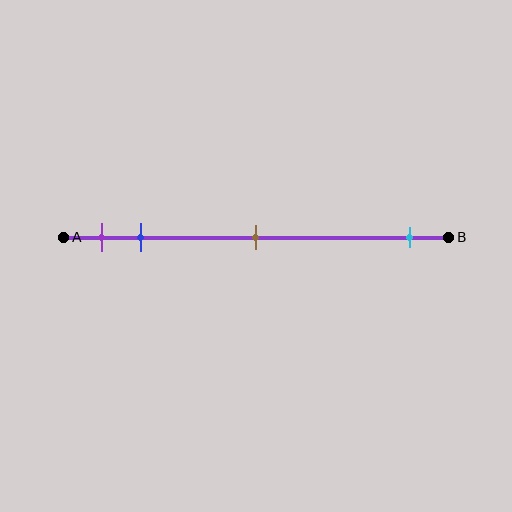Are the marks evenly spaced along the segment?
No, the marks are not evenly spaced.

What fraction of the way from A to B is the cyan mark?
The cyan mark is approximately 90% (0.9) of the way from A to B.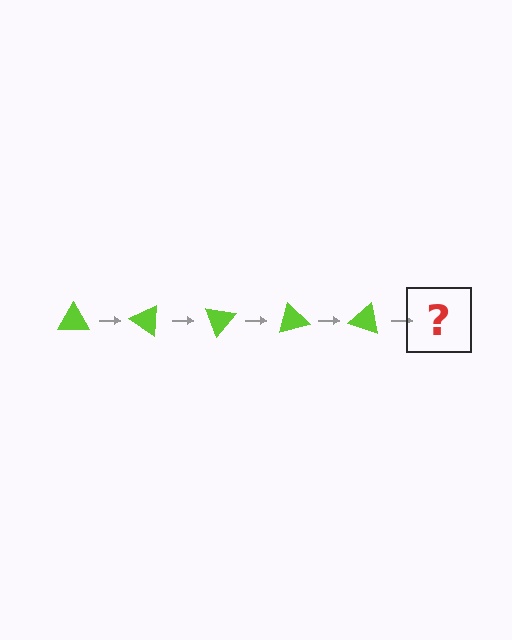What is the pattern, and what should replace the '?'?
The pattern is that the triangle rotates 35 degrees each step. The '?' should be a lime triangle rotated 175 degrees.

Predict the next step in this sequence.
The next step is a lime triangle rotated 175 degrees.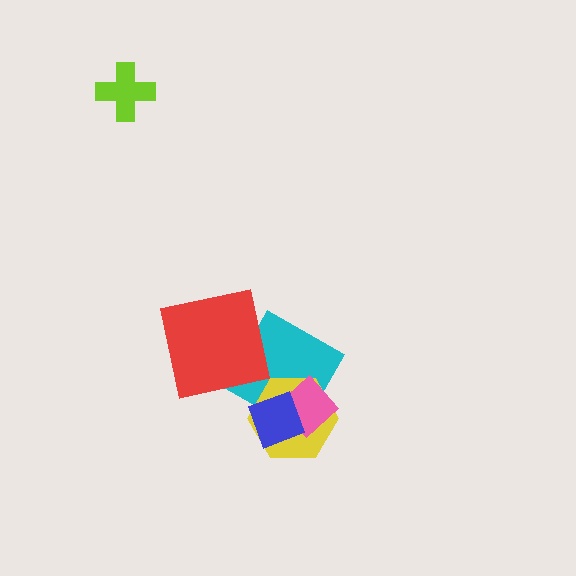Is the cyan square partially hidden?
Yes, it is partially covered by another shape.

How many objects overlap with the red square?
1 object overlaps with the red square.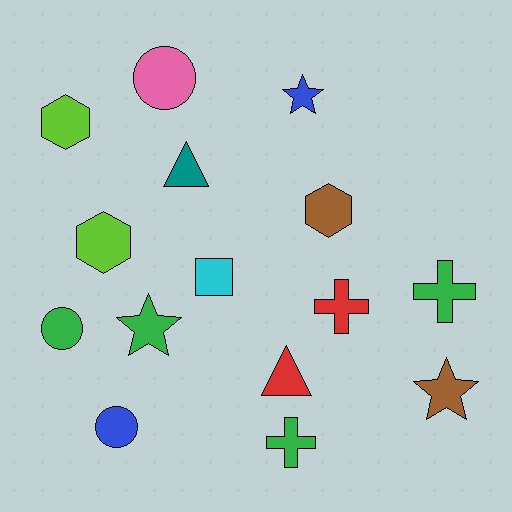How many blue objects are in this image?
There are 2 blue objects.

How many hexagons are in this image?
There are 3 hexagons.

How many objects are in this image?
There are 15 objects.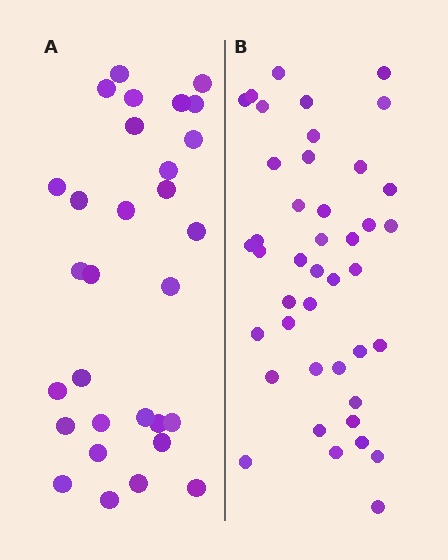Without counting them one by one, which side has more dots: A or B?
Region B (the right region) has more dots.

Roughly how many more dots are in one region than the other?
Region B has roughly 12 or so more dots than region A.